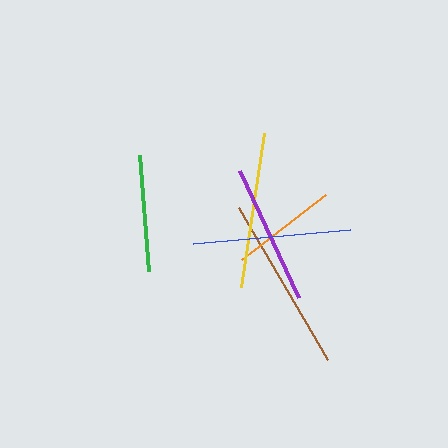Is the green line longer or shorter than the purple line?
The purple line is longer than the green line.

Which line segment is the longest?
The brown line is the longest at approximately 177 pixels.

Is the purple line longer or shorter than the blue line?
The blue line is longer than the purple line.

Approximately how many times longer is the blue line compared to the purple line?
The blue line is approximately 1.1 times the length of the purple line.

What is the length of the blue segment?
The blue segment is approximately 158 pixels long.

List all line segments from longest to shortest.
From longest to shortest: brown, blue, yellow, purple, green, orange.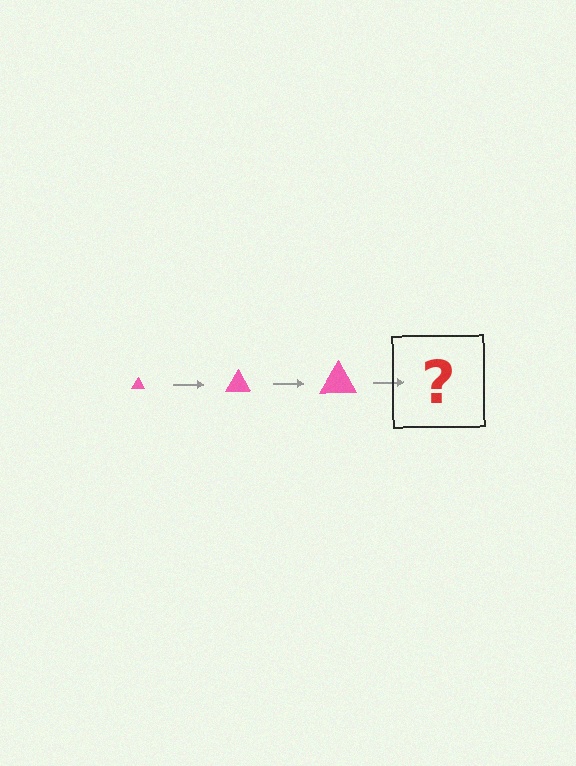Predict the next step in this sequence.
The next step is a pink triangle, larger than the previous one.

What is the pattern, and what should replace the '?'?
The pattern is that the triangle gets progressively larger each step. The '?' should be a pink triangle, larger than the previous one.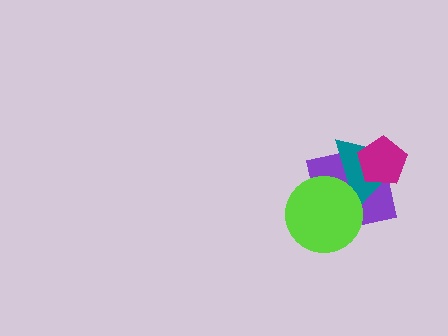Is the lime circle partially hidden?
No, no other shape covers it.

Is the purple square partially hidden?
Yes, it is partially covered by another shape.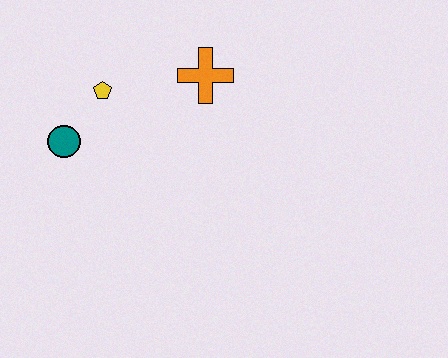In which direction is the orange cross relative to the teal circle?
The orange cross is to the right of the teal circle.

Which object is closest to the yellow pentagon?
The teal circle is closest to the yellow pentagon.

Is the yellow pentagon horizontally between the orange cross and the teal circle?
Yes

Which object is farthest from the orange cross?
The teal circle is farthest from the orange cross.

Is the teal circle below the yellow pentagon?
Yes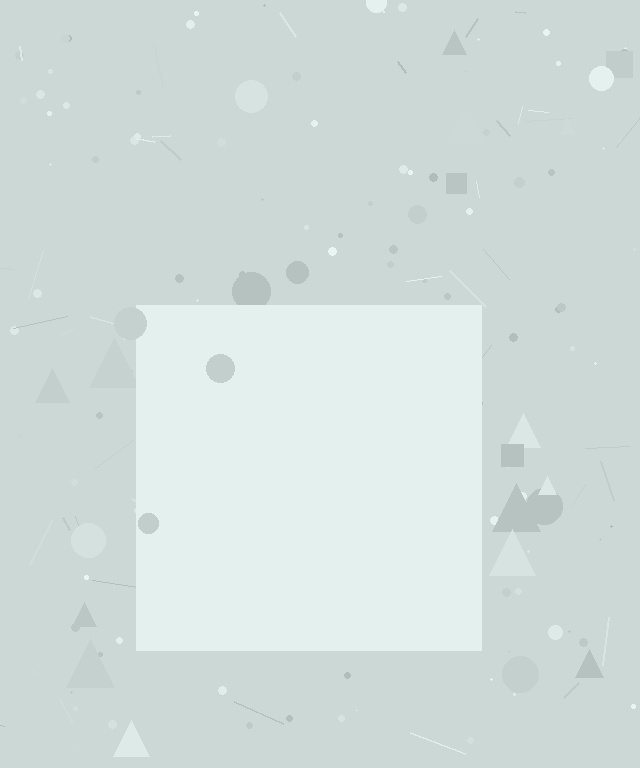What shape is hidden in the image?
A square is hidden in the image.